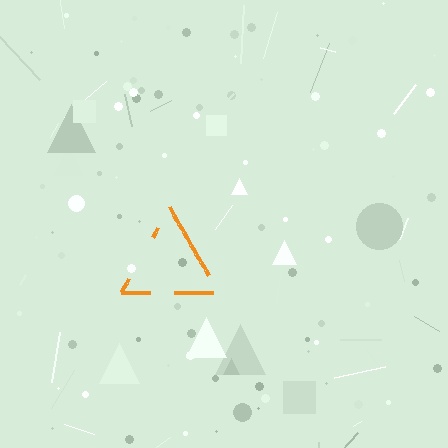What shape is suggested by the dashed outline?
The dashed outline suggests a triangle.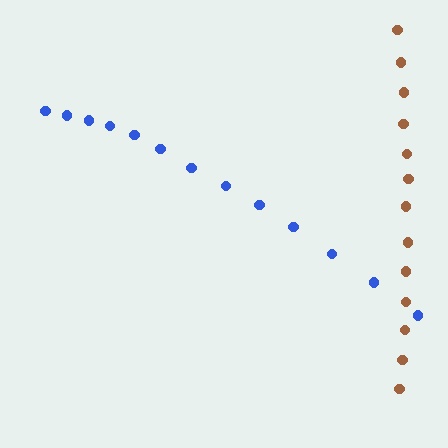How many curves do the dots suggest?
There are 2 distinct paths.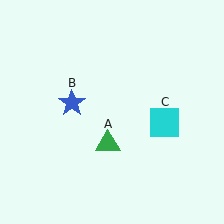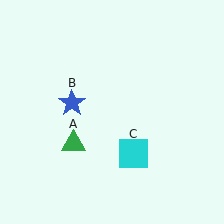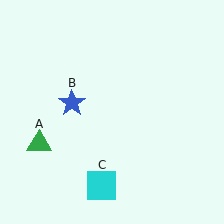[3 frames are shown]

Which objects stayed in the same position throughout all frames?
Blue star (object B) remained stationary.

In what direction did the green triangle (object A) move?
The green triangle (object A) moved left.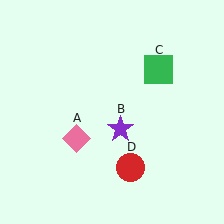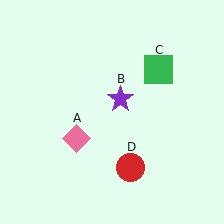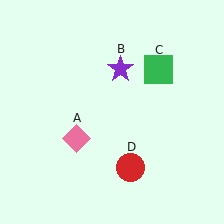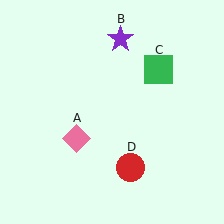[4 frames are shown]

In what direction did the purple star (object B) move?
The purple star (object B) moved up.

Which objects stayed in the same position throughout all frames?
Pink diamond (object A) and green square (object C) and red circle (object D) remained stationary.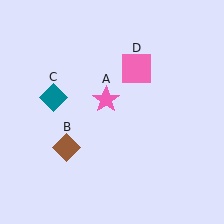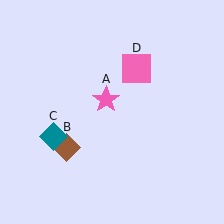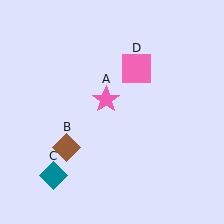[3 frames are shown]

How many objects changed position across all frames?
1 object changed position: teal diamond (object C).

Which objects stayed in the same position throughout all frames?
Pink star (object A) and brown diamond (object B) and pink square (object D) remained stationary.